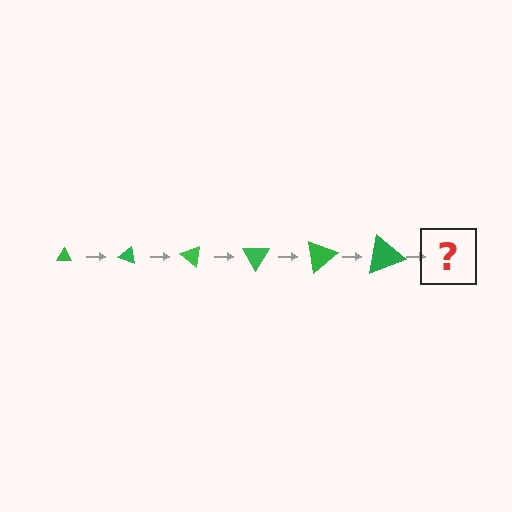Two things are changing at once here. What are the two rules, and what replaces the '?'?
The two rules are that the triangle grows larger each step and it rotates 20 degrees each step. The '?' should be a triangle, larger than the previous one and rotated 120 degrees from the start.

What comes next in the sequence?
The next element should be a triangle, larger than the previous one and rotated 120 degrees from the start.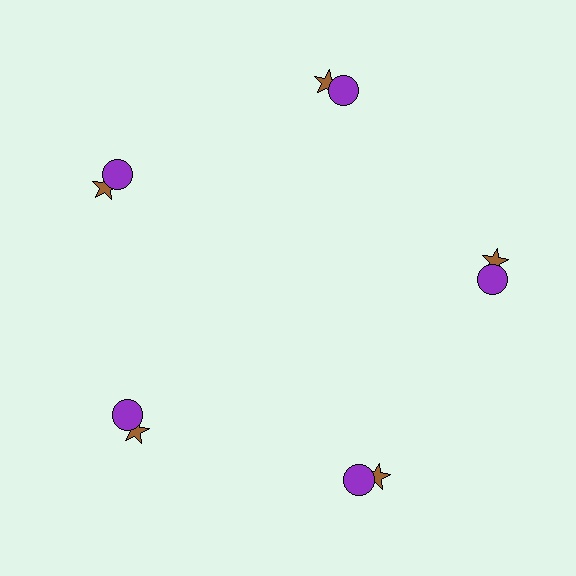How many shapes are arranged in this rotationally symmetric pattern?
There are 10 shapes, arranged in 5 groups of 2.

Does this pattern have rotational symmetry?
Yes, this pattern has 5-fold rotational symmetry. It looks the same after rotating 72 degrees around the center.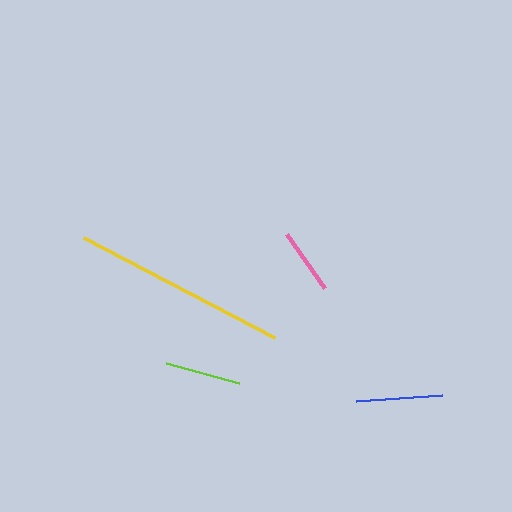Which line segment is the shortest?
The pink line is the shortest at approximately 66 pixels.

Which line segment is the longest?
The yellow line is the longest at approximately 216 pixels.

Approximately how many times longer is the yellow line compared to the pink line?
The yellow line is approximately 3.3 times the length of the pink line.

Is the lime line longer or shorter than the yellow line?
The yellow line is longer than the lime line.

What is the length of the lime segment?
The lime segment is approximately 76 pixels long.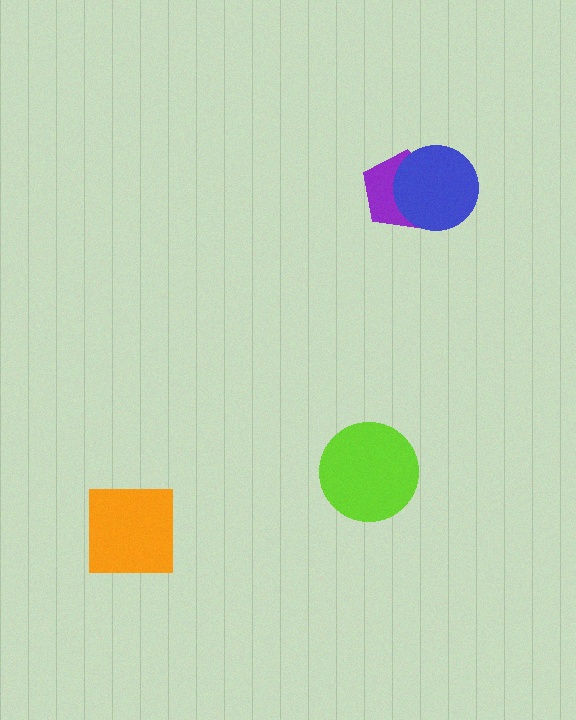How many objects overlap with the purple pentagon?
1 object overlaps with the purple pentagon.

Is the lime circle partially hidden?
No, no other shape covers it.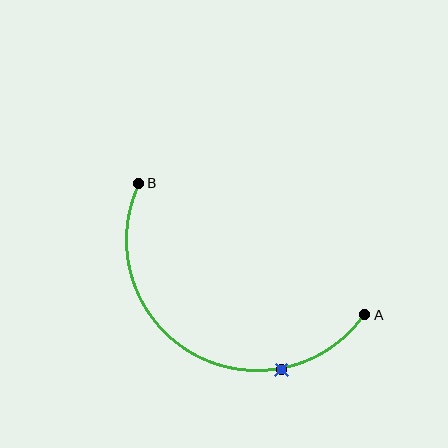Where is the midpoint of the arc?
The arc midpoint is the point on the curve farthest from the straight line joining A and B. It sits below that line.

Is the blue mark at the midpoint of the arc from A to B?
No. The blue mark lies on the arc but is closer to endpoint A. The arc midpoint would be at the point on the curve equidistant along the arc from both A and B.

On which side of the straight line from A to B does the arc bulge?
The arc bulges below the straight line connecting A and B.